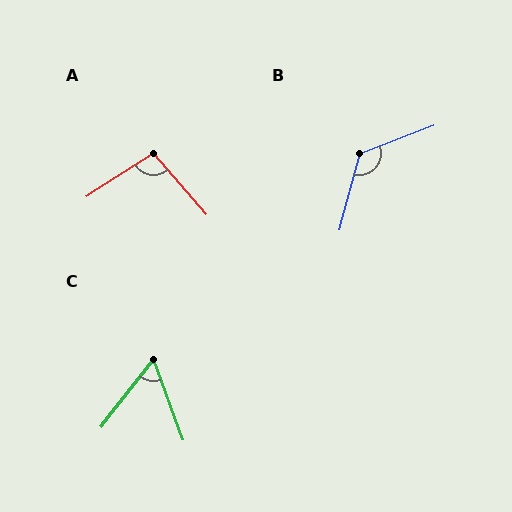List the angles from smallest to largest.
C (58°), A (98°), B (126°).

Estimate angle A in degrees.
Approximately 98 degrees.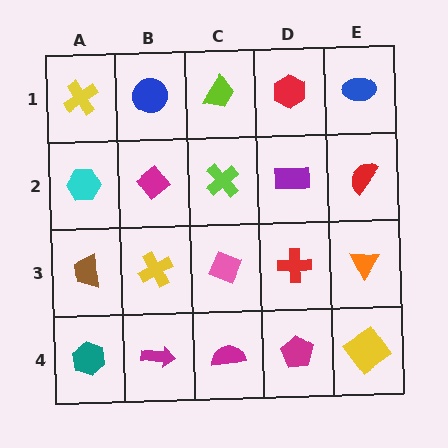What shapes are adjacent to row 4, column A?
A brown trapezoid (row 3, column A), a magenta arrow (row 4, column B).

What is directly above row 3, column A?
A cyan hexagon.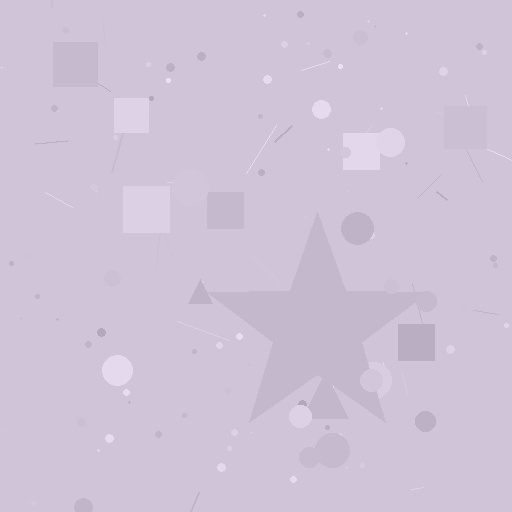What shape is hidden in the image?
A star is hidden in the image.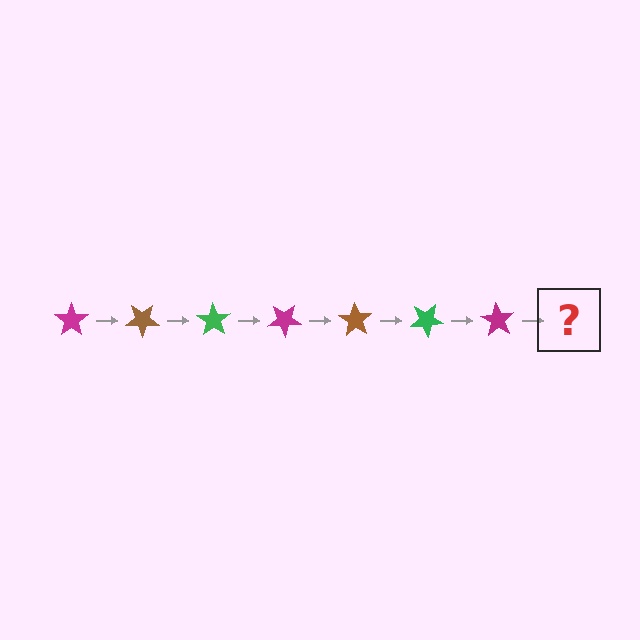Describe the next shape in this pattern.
It should be a brown star, rotated 245 degrees from the start.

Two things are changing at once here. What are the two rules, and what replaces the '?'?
The two rules are that it rotates 35 degrees each step and the color cycles through magenta, brown, and green. The '?' should be a brown star, rotated 245 degrees from the start.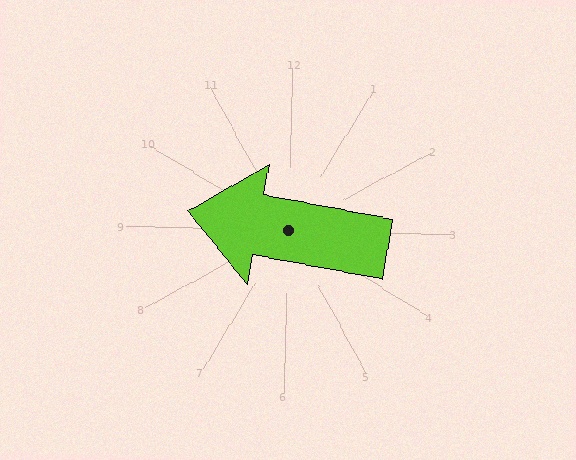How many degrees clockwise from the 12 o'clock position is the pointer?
Approximately 279 degrees.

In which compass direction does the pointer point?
West.